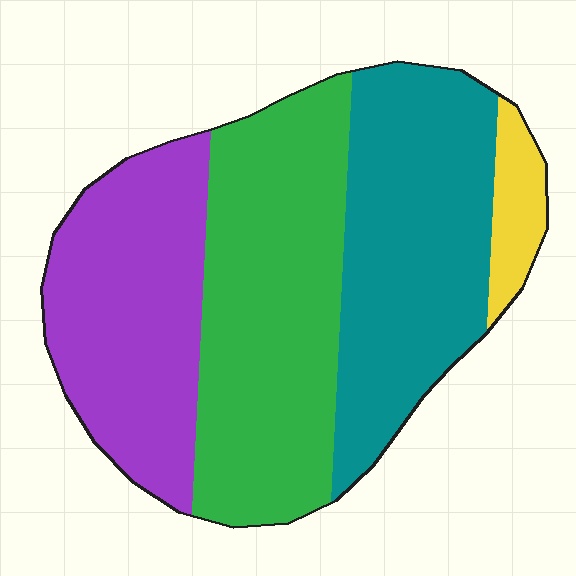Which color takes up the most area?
Green, at roughly 35%.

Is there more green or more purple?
Green.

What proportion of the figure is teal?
Teal takes up about one third (1/3) of the figure.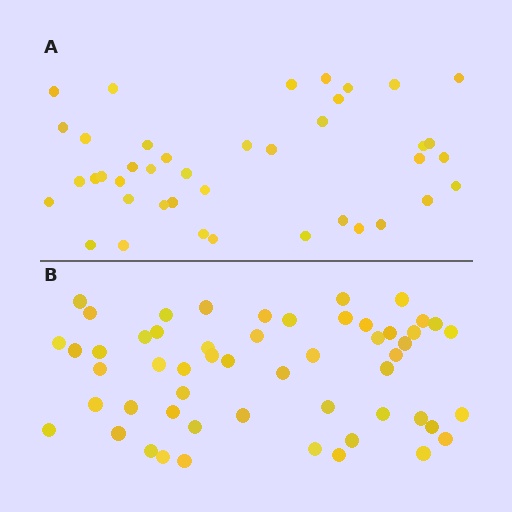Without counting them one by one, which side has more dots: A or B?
Region B (the bottom region) has more dots.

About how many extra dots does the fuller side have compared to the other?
Region B has approximately 15 more dots than region A.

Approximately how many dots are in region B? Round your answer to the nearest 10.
About 50 dots. (The exact count is 54, which rounds to 50.)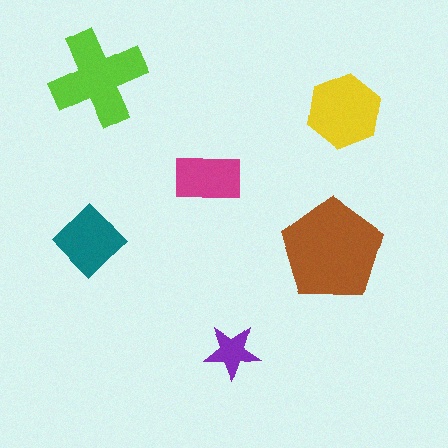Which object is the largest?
The brown pentagon.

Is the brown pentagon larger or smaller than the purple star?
Larger.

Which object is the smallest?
The purple star.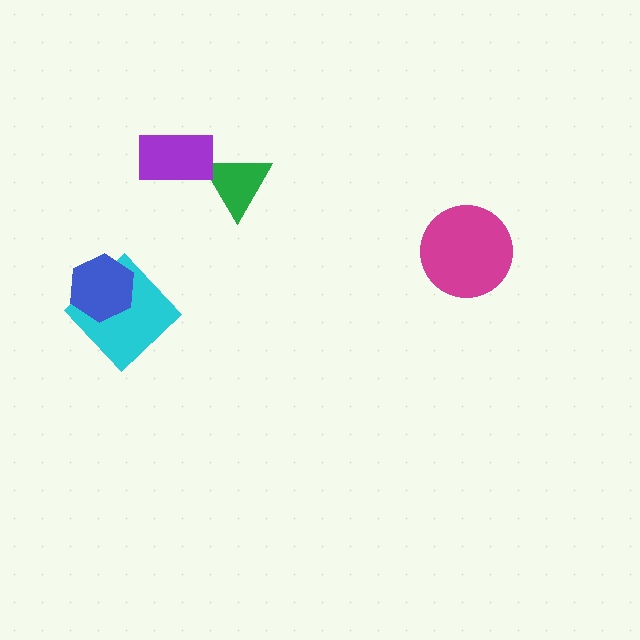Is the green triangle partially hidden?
Yes, it is partially covered by another shape.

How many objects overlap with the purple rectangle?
1 object overlaps with the purple rectangle.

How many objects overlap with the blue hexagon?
1 object overlaps with the blue hexagon.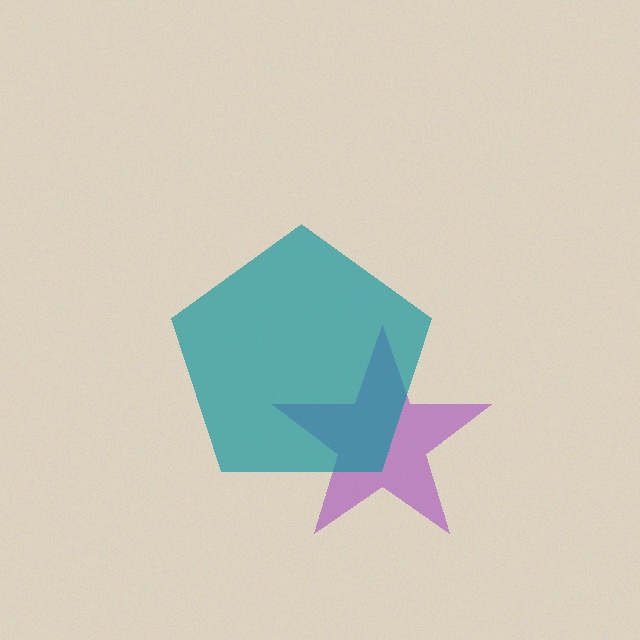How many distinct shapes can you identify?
There are 2 distinct shapes: a purple star, a teal pentagon.